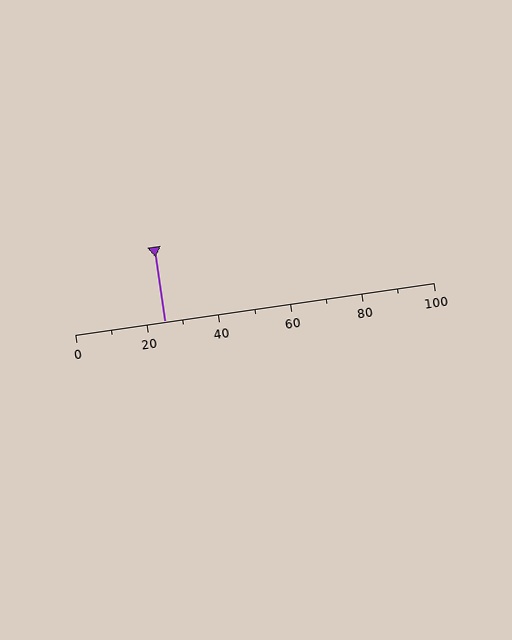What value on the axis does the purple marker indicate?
The marker indicates approximately 25.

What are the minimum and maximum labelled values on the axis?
The axis runs from 0 to 100.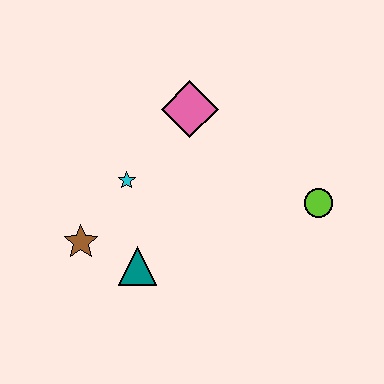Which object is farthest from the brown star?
The lime circle is farthest from the brown star.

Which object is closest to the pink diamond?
The cyan star is closest to the pink diamond.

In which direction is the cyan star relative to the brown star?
The cyan star is above the brown star.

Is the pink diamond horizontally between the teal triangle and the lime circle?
Yes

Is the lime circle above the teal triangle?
Yes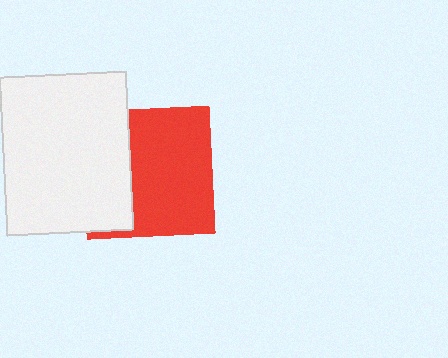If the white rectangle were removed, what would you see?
You would see the complete red square.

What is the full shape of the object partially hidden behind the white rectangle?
The partially hidden object is a red square.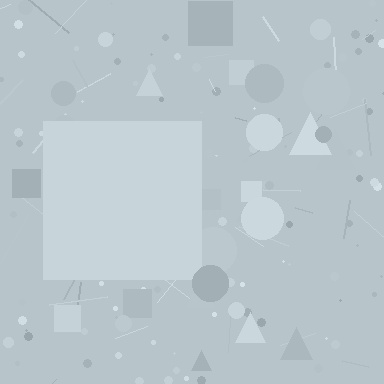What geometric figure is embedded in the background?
A square is embedded in the background.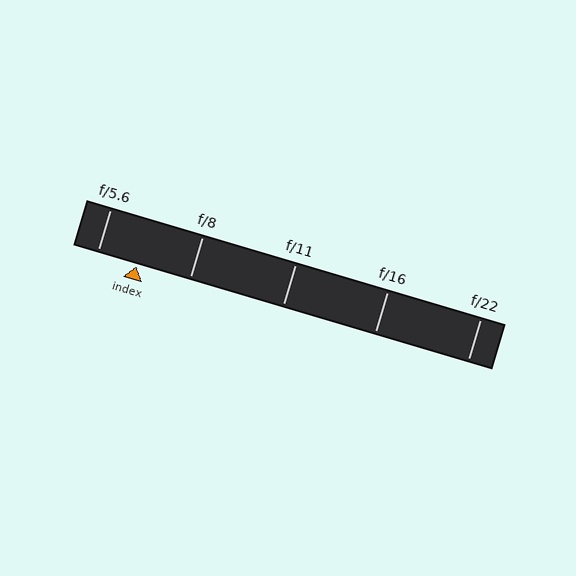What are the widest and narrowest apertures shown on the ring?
The widest aperture shown is f/5.6 and the narrowest is f/22.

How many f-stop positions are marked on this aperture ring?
There are 5 f-stop positions marked.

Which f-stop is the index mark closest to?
The index mark is closest to f/5.6.